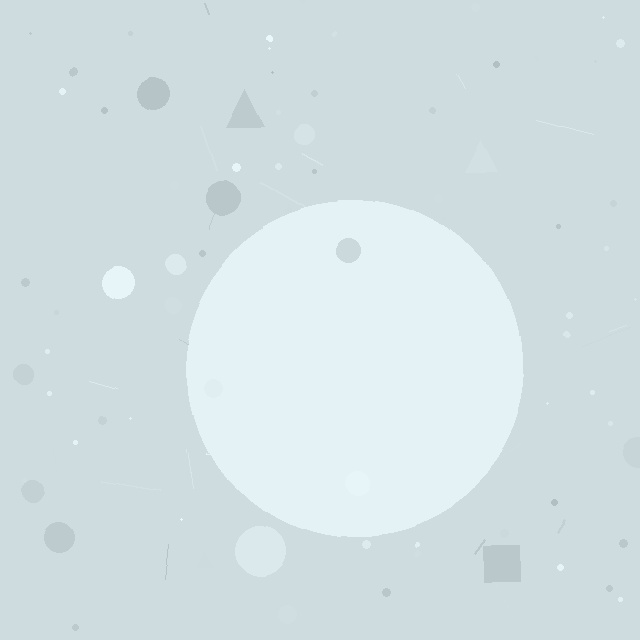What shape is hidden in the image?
A circle is hidden in the image.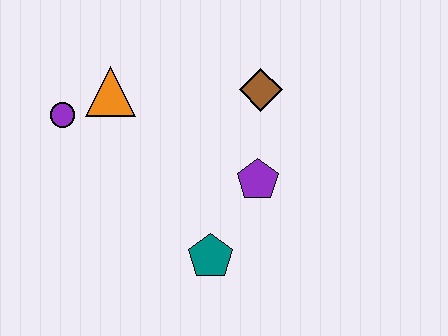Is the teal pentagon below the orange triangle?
Yes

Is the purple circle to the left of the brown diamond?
Yes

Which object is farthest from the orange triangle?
The teal pentagon is farthest from the orange triangle.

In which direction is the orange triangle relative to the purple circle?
The orange triangle is to the right of the purple circle.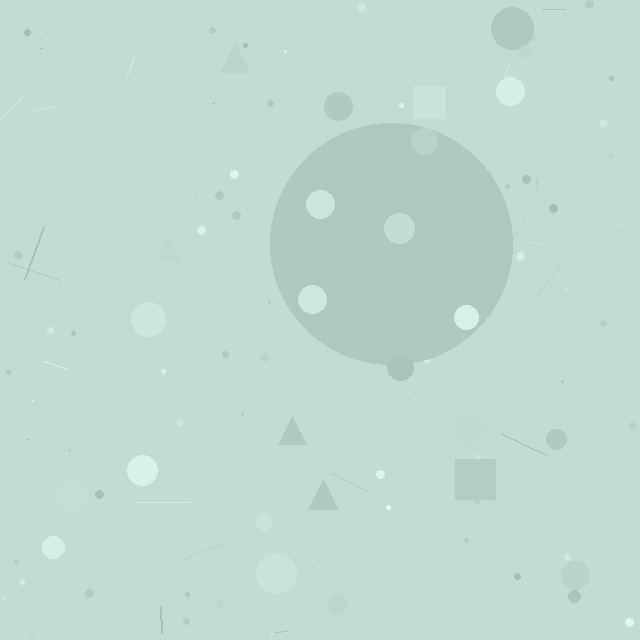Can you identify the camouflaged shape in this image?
The camouflaged shape is a circle.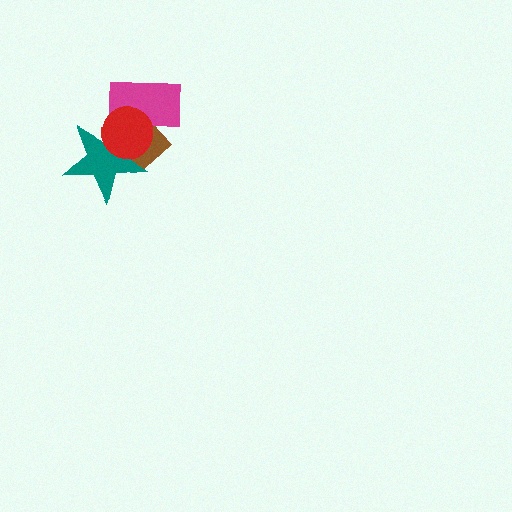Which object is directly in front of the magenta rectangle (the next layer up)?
The teal star is directly in front of the magenta rectangle.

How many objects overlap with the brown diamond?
3 objects overlap with the brown diamond.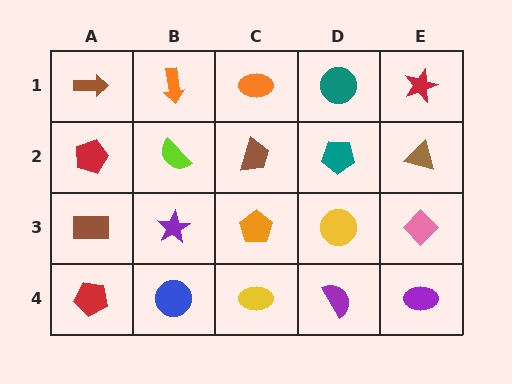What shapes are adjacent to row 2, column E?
A red star (row 1, column E), a pink diamond (row 3, column E), a teal pentagon (row 2, column D).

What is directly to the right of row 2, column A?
A lime semicircle.